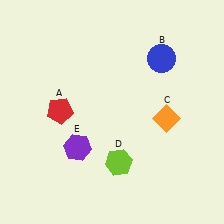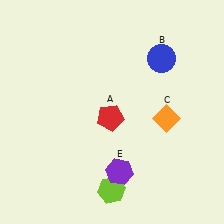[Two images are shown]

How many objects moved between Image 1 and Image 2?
3 objects moved between the two images.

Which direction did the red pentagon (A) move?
The red pentagon (A) moved right.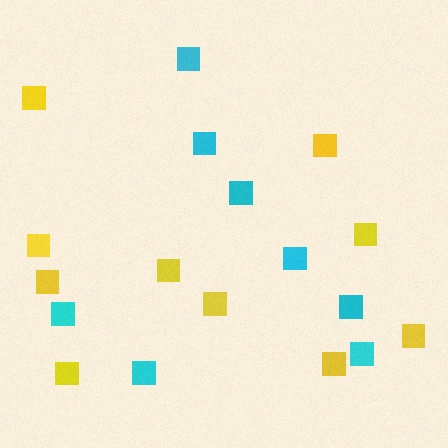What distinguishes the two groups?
There are 2 groups: one group of yellow squares (10) and one group of cyan squares (8).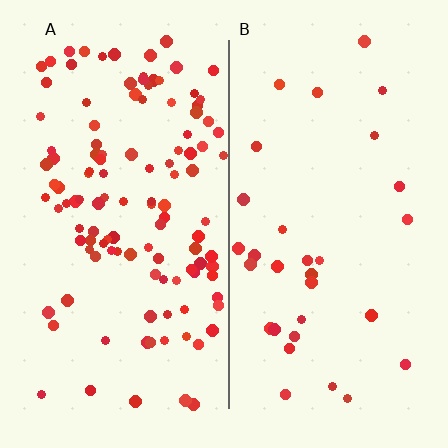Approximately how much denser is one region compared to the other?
Approximately 3.8× — region A over region B.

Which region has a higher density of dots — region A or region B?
A (the left).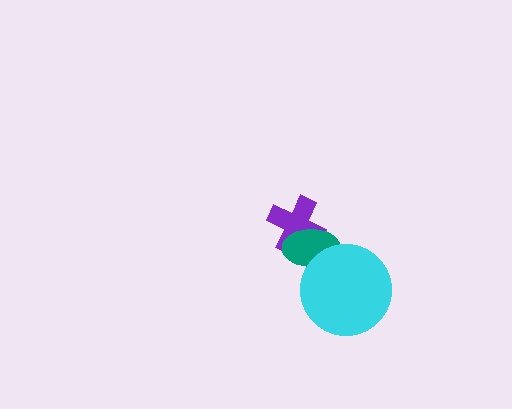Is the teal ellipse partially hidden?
Yes, it is partially covered by another shape.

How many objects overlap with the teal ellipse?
2 objects overlap with the teal ellipse.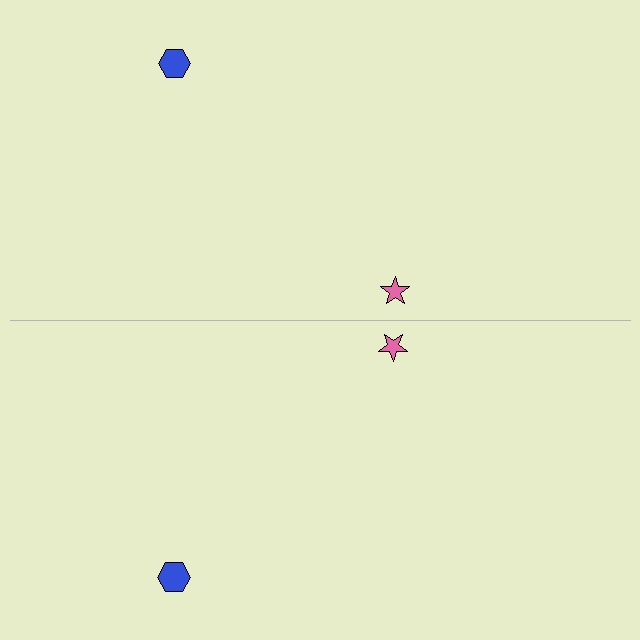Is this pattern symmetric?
Yes, this pattern has bilateral (reflection) symmetry.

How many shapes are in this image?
There are 4 shapes in this image.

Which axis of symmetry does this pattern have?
The pattern has a horizontal axis of symmetry running through the center of the image.